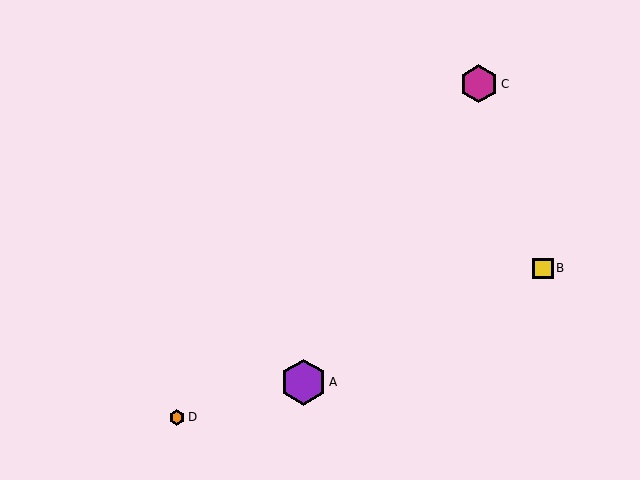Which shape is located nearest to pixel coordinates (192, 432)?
The orange hexagon (labeled D) at (177, 417) is nearest to that location.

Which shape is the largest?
The purple hexagon (labeled A) is the largest.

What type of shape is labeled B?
Shape B is a yellow square.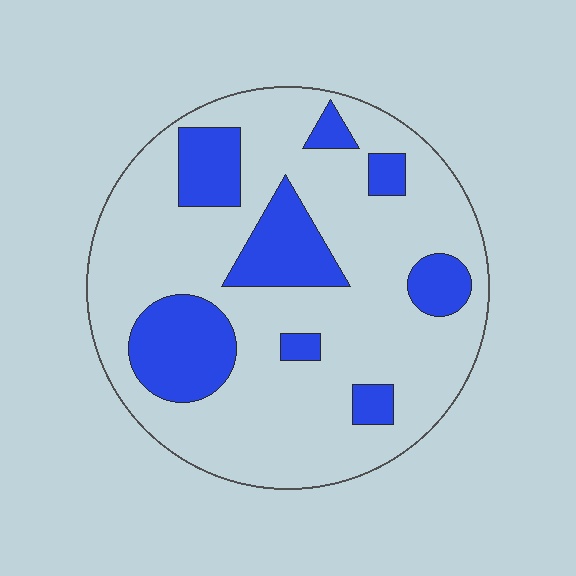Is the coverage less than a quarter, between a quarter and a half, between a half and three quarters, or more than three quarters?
Less than a quarter.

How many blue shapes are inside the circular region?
8.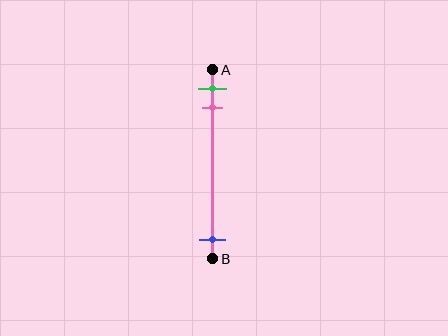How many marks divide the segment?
There are 3 marks dividing the segment.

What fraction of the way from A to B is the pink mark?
The pink mark is approximately 20% (0.2) of the way from A to B.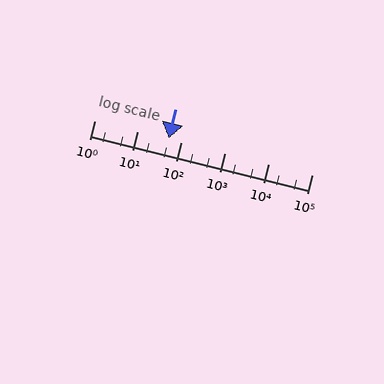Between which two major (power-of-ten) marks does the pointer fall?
The pointer is between 10 and 100.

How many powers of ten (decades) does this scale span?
The scale spans 5 decades, from 1 to 100000.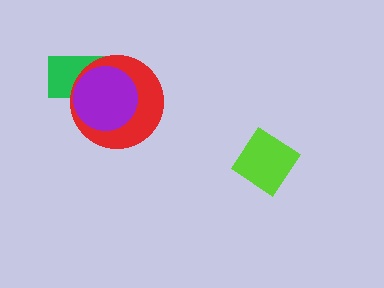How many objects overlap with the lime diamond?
0 objects overlap with the lime diamond.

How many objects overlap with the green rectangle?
2 objects overlap with the green rectangle.